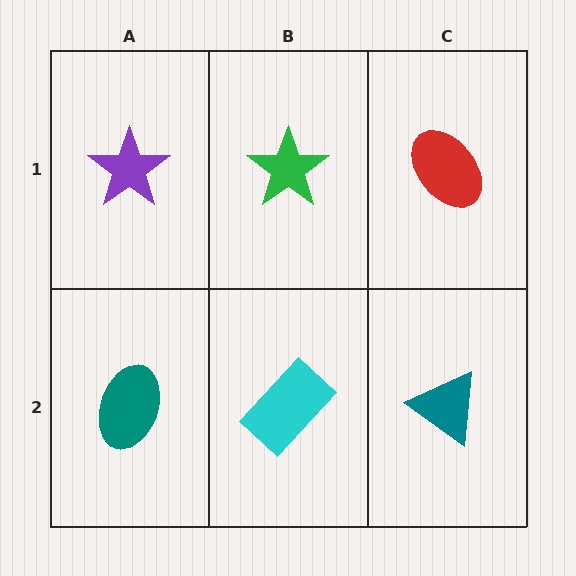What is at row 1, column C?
A red ellipse.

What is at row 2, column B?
A cyan rectangle.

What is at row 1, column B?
A green star.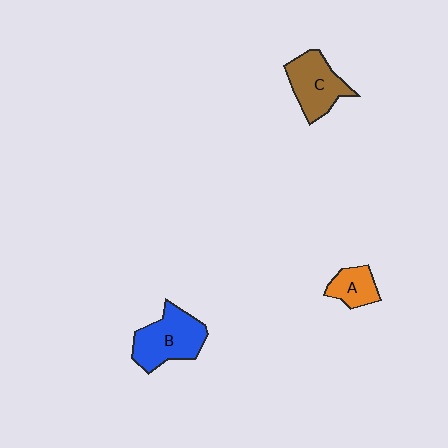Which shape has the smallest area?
Shape A (orange).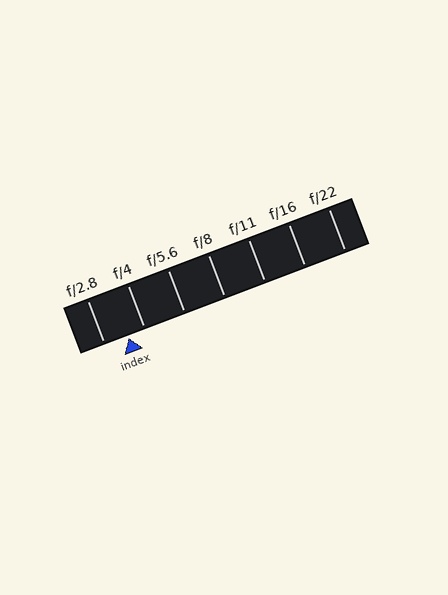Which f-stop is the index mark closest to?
The index mark is closest to f/4.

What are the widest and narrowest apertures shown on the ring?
The widest aperture shown is f/2.8 and the narrowest is f/22.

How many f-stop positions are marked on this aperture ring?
There are 7 f-stop positions marked.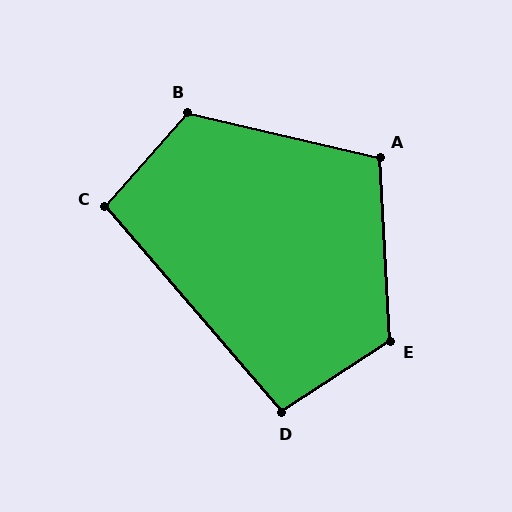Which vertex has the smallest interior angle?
D, at approximately 97 degrees.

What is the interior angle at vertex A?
Approximately 106 degrees (obtuse).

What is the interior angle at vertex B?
Approximately 118 degrees (obtuse).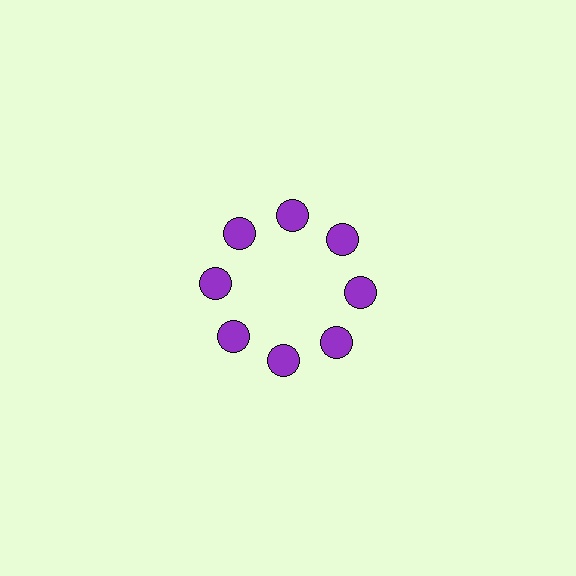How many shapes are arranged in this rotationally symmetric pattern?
There are 8 shapes, arranged in 8 groups of 1.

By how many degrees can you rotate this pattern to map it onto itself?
The pattern maps onto itself every 45 degrees of rotation.